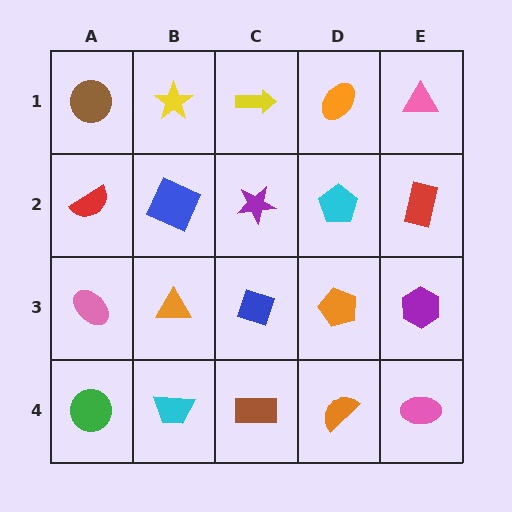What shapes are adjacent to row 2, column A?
A brown circle (row 1, column A), a pink ellipse (row 3, column A), a blue square (row 2, column B).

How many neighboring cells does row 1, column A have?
2.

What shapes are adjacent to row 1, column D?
A cyan pentagon (row 2, column D), a yellow arrow (row 1, column C), a pink triangle (row 1, column E).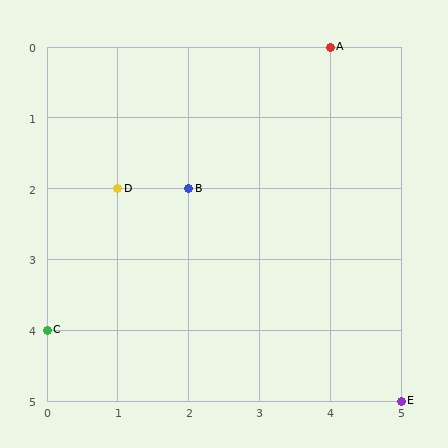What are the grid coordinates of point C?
Point C is at grid coordinates (0, 4).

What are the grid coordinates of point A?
Point A is at grid coordinates (4, 0).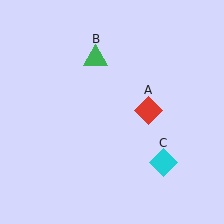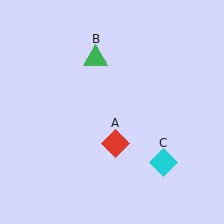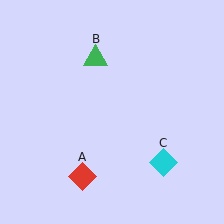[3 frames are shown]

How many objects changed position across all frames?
1 object changed position: red diamond (object A).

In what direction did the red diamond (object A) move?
The red diamond (object A) moved down and to the left.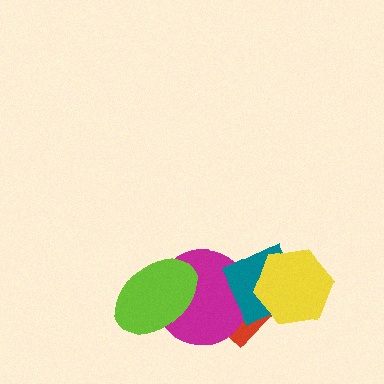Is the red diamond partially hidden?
Yes, it is partially covered by another shape.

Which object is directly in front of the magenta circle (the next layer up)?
The teal diamond is directly in front of the magenta circle.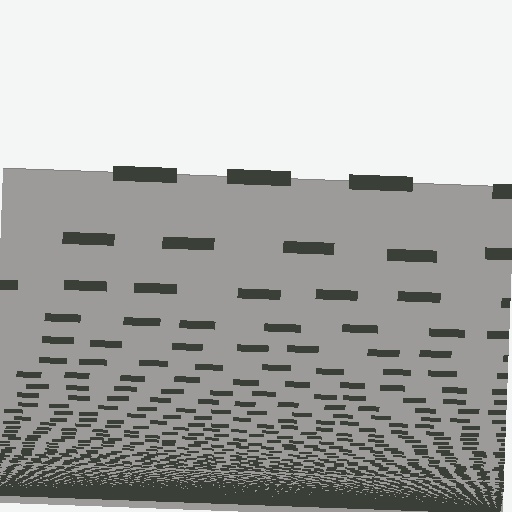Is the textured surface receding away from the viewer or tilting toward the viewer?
The surface appears to tilt toward the viewer. Texture elements get larger and sparser toward the top.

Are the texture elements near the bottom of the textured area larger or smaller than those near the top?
Smaller. The gradient is inverted — elements near the bottom are smaller and denser.